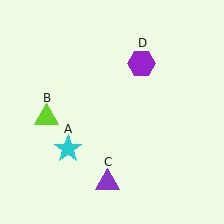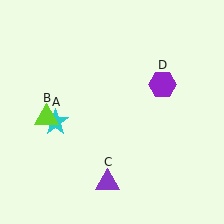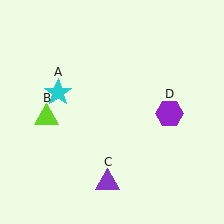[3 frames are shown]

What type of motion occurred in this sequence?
The cyan star (object A), purple hexagon (object D) rotated clockwise around the center of the scene.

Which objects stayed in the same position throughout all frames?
Lime triangle (object B) and purple triangle (object C) remained stationary.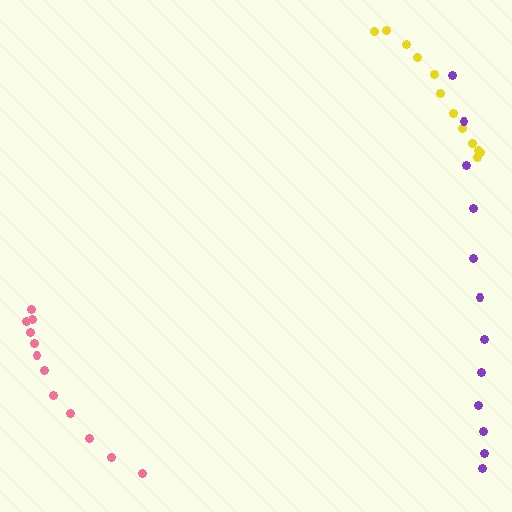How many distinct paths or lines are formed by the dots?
There are 3 distinct paths.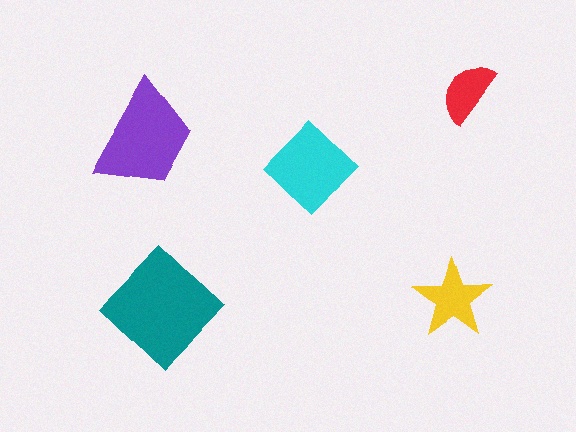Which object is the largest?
The teal diamond.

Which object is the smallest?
The red semicircle.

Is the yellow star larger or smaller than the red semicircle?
Larger.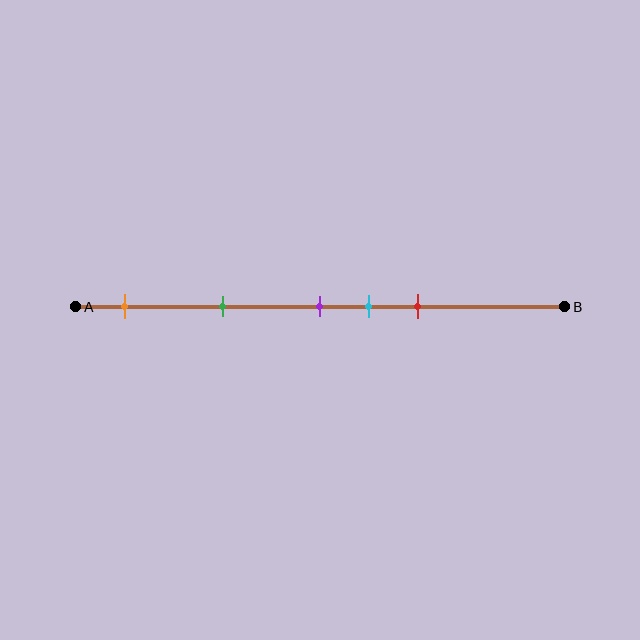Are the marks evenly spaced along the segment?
No, the marks are not evenly spaced.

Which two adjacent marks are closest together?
The purple and cyan marks are the closest adjacent pair.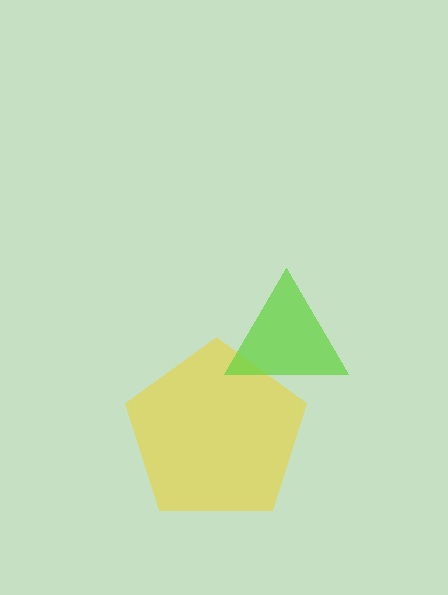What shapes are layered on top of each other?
The layered shapes are: a yellow pentagon, a lime triangle.